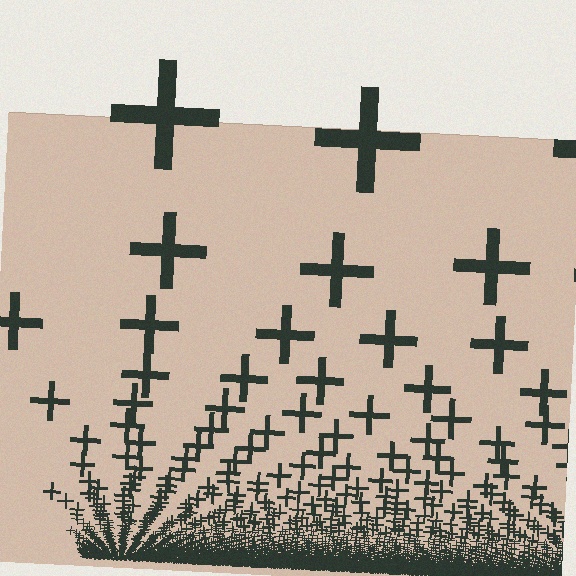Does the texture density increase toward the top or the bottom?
Density increases toward the bottom.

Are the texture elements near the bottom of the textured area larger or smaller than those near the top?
Smaller. The gradient is inverted — elements near the bottom are smaller and denser.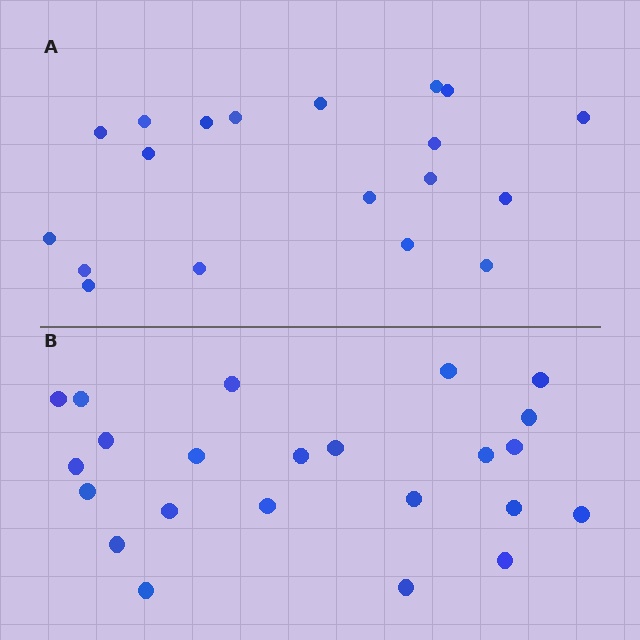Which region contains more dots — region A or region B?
Region B (the bottom region) has more dots.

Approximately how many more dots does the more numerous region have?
Region B has about 4 more dots than region A.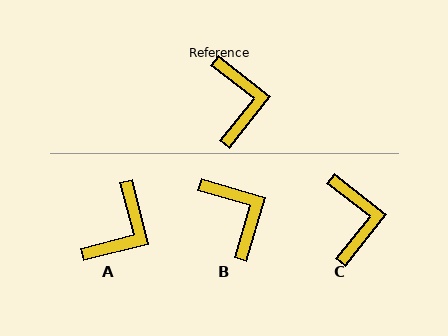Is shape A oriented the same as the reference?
No, it is off by about 37 degrees.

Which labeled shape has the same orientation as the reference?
C.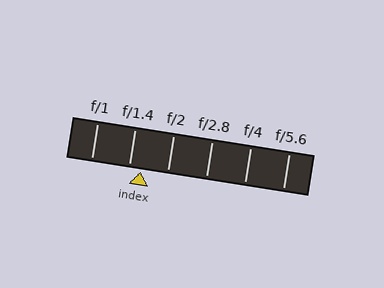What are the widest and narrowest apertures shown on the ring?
The widest aperture shown is f/1 and the narrowest is f/5.6.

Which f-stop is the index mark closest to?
The index mark is closest to f/1.4.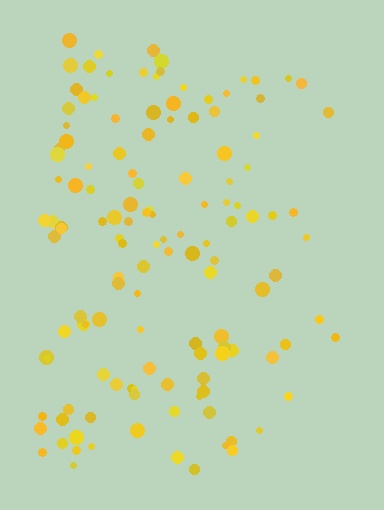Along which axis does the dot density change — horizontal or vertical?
Horizontal.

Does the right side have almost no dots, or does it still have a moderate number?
Still a moderate number, just noticeably fewer than the left.